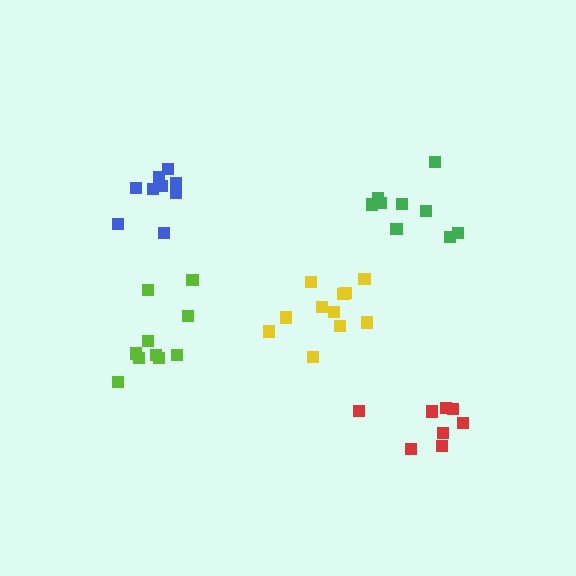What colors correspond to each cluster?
The clusters are colored: blue, yellow, green, lime, red.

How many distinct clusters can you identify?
There are 5 distinct clusters.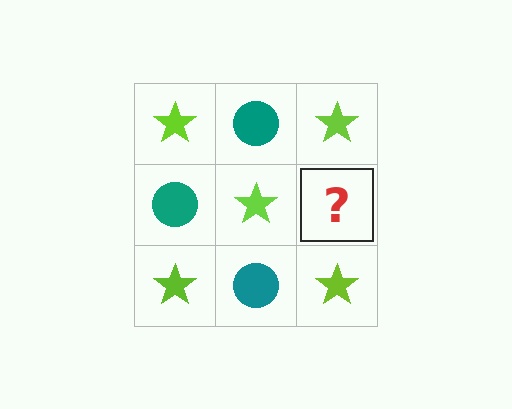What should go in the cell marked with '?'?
The missing cell should contain a teal circle.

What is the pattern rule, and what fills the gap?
The rule is that it alternates lime star and teal circle in a checkerboard pattern. The gap should be filled with a teal circle.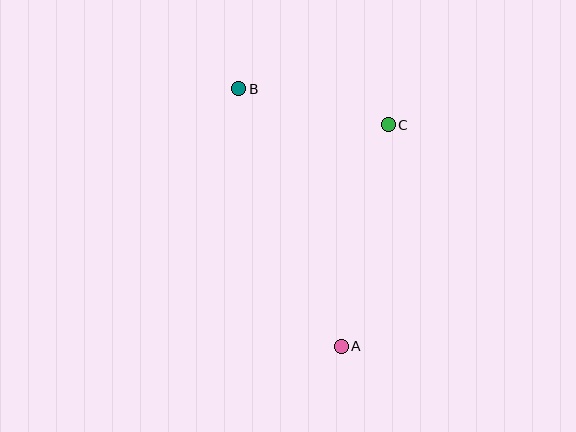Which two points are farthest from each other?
Points A and B are farthest from each other.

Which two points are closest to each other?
Points B and C are closest to each other.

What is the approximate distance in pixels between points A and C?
The distance between A and C is approximately 226 pixels.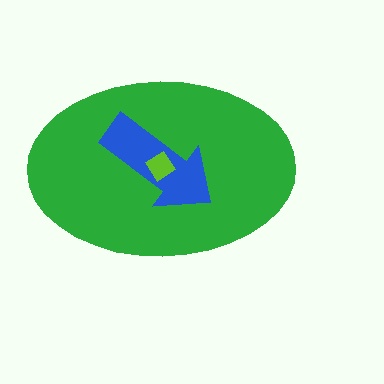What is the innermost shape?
The lime diamond.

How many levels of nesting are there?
3.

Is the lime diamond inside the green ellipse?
Yes.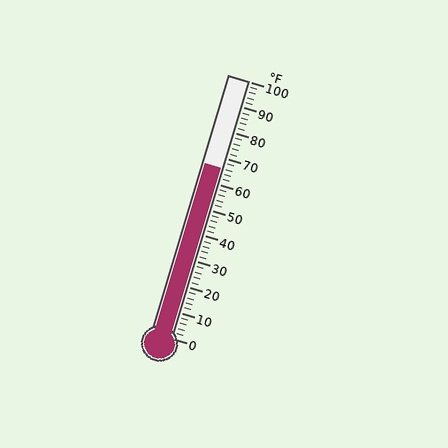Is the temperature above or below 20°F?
The temperature is above 20°F.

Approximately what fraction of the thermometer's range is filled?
The thermometer is filled to approximately 65% of its range.